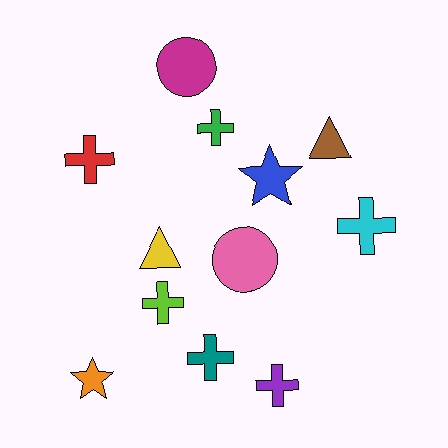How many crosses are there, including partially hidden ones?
There are 6 crosses.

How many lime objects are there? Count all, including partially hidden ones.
There is 1 lime object.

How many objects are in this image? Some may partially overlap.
There are 12 objects.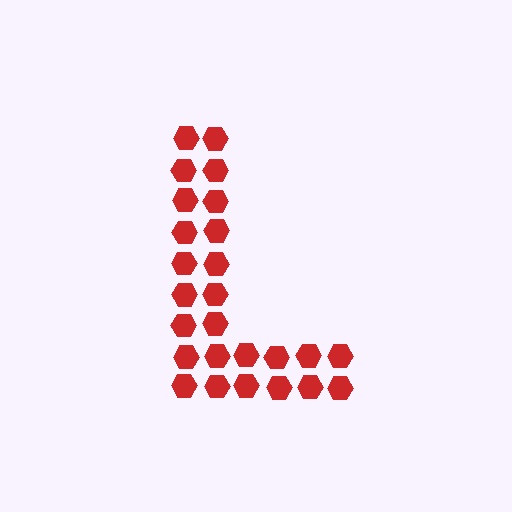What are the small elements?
The small elements are hexagons.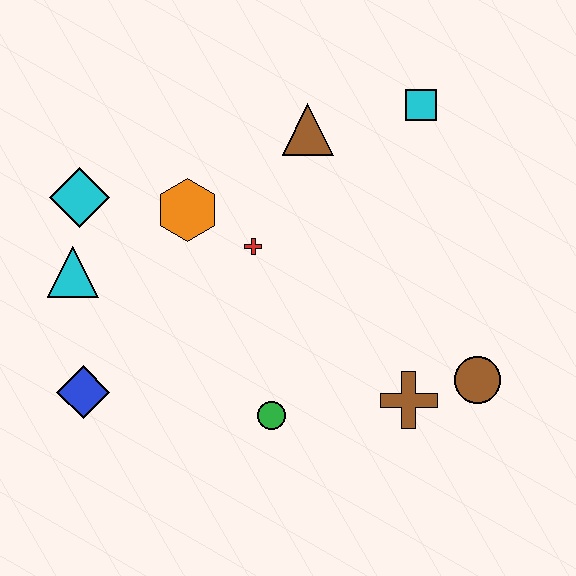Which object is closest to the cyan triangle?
The cyan diamond is closest to the cyan triangle.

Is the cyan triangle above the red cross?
No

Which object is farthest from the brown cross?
The cyan diamond is farthest from the brown cross.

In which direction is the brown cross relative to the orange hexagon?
The brown cross is to the right of the orange hexagon.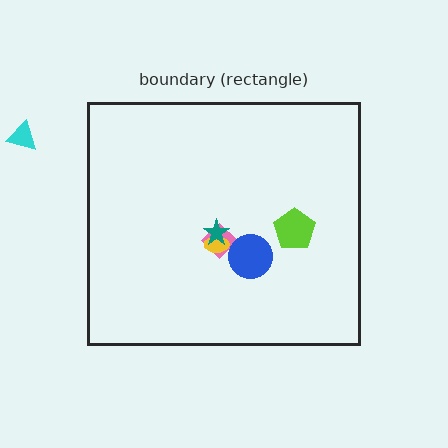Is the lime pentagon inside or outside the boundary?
Inside.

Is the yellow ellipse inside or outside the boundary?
Inside.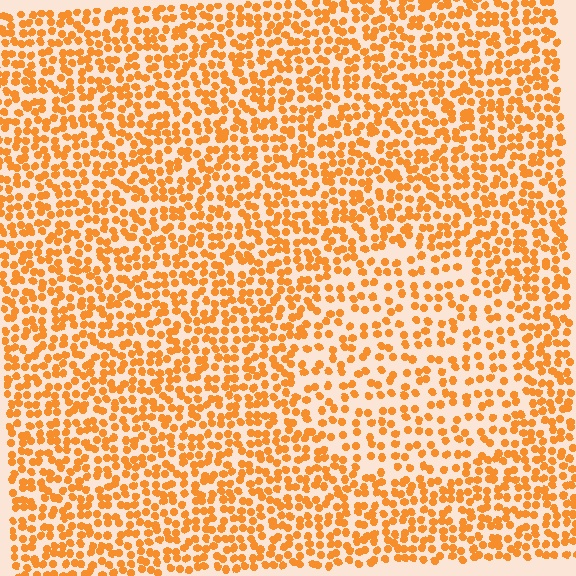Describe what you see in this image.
The image contains small orange elements arranged at two different densities. A circle-shaped region is visible where the elements are less densely packed than the surrounding area.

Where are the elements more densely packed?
The elements are more densely packed outside the circle boundary.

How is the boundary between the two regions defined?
The boundary is defined by a change in element density (approximately 1.7x ratio). All elements are the same color, size, and shape.